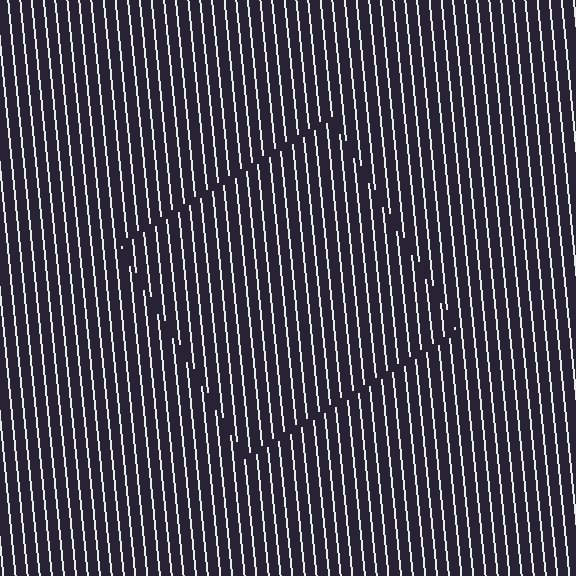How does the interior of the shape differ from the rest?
The interior of the shape contains the same grating, shifted by half a period — the contour is defined by the phase discontinuity where line-ends from the inner and outer gratings abut.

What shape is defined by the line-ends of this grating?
An illusory square. The interior of the shape contains the same grating, shifted by half a period — the contour is defined by the phase discontinuity where line-ends from the inner and outer gratings abut.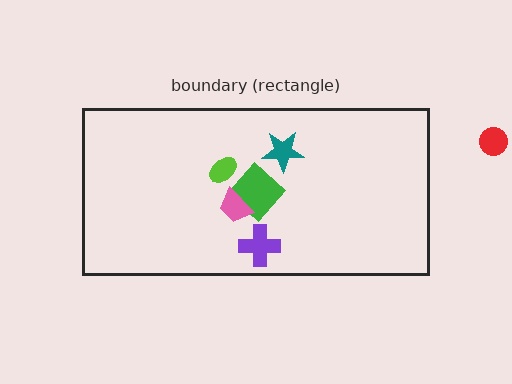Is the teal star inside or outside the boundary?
Inside.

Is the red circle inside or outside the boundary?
Outside.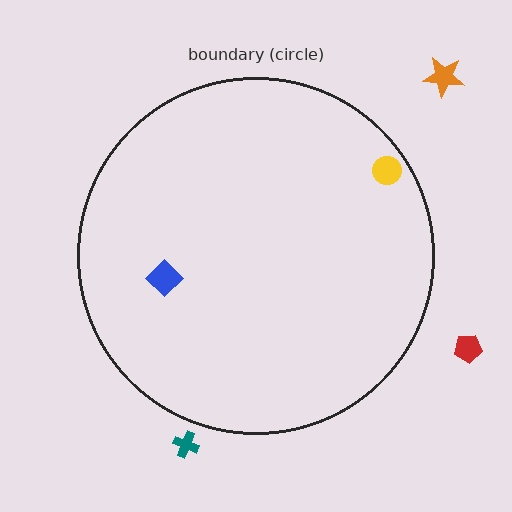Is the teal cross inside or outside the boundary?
Outside.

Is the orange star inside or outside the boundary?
Outside.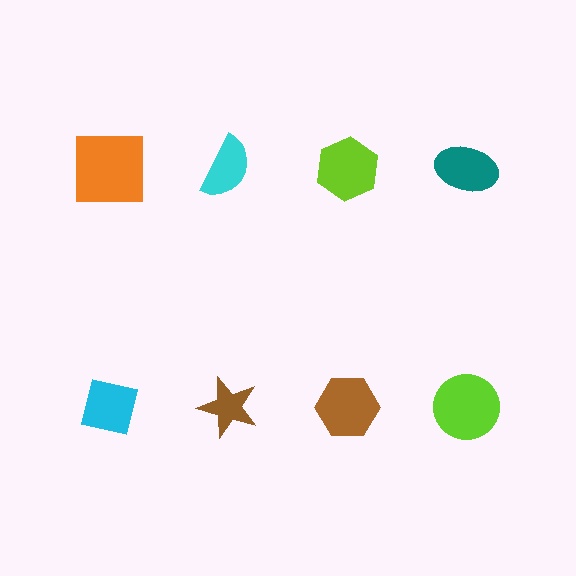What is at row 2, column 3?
A brown hexagon.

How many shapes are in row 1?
4 shapes.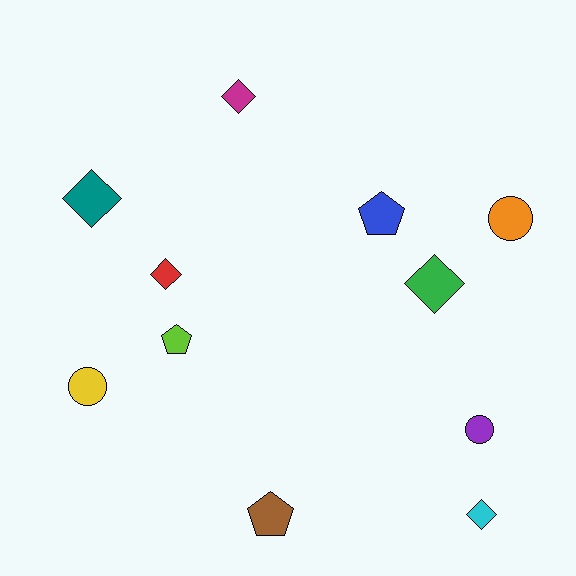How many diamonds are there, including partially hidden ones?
There are 5 diamonds.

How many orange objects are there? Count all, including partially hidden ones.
There is 1 orange object.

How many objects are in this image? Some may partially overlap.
There are 11 objects.